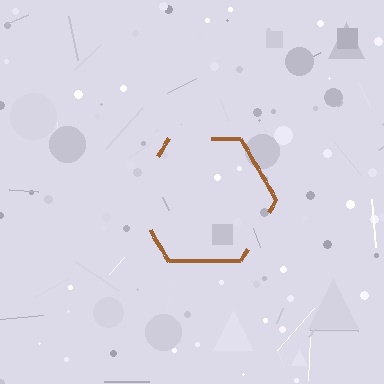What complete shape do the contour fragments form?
The contour fragments form a hexagon.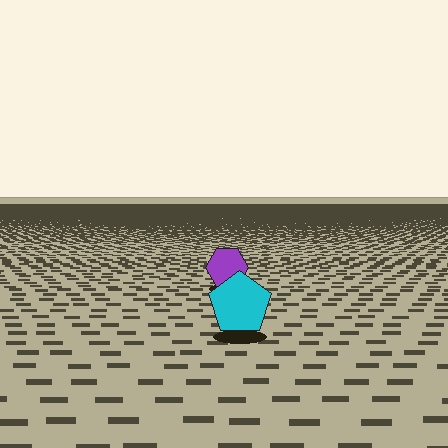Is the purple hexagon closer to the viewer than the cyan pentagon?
No. The cyan pentagon is closer — you can tell from the texture gradient: the ground texture is coarser near it.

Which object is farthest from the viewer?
The purple hexagon is farthest from the viewer. It appears smaller and the ground texture around it is denser.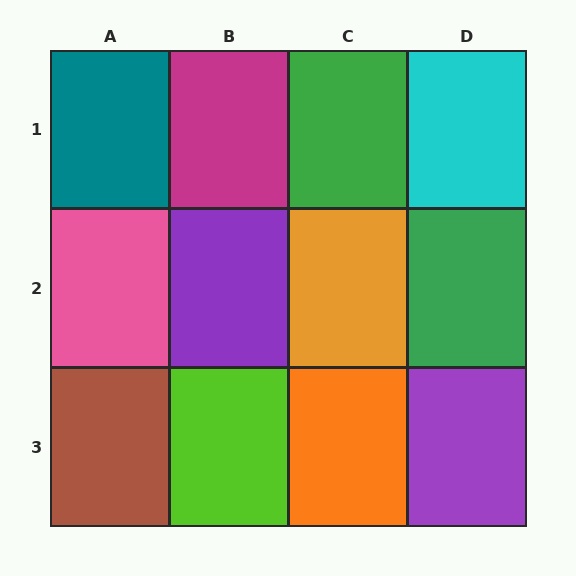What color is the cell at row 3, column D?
Purple.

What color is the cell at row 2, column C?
Orange.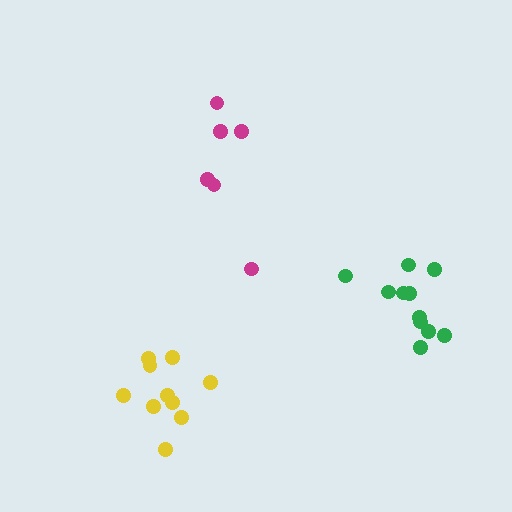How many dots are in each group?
Group 1: 6 dots, Group 2: 11 dots, Group 3: 10 dots (27 total).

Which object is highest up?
The magenta cluster is topmost.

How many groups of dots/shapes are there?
There are 3 groups.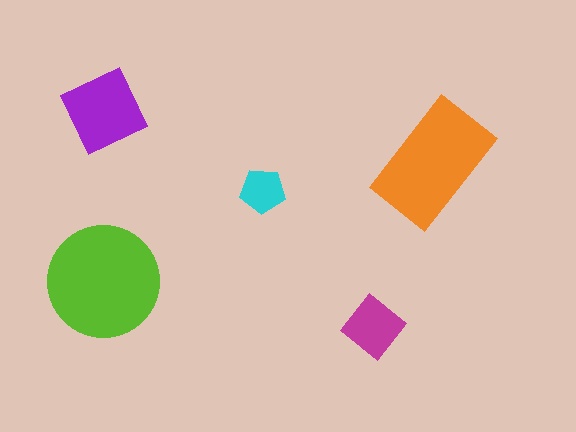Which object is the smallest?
The cyan pentagon.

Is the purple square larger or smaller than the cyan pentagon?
Larger.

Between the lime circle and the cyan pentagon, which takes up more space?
The lime circle.